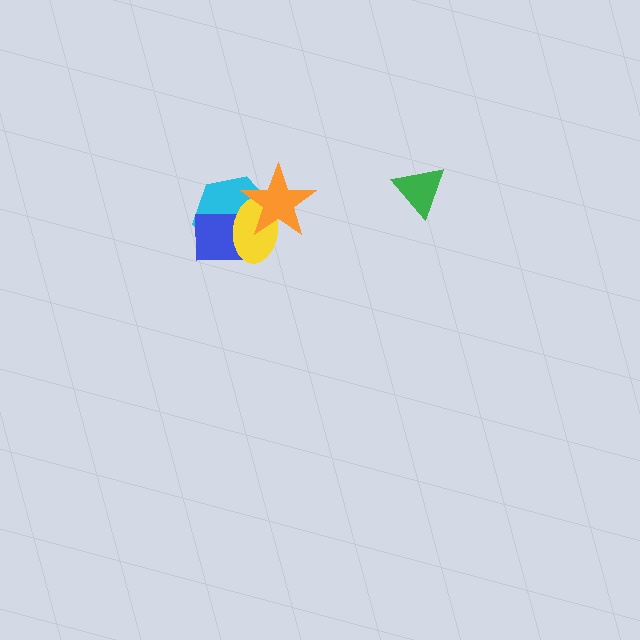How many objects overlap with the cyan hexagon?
3 objects overlap with the cyan hexagon.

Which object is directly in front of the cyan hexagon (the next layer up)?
The blue square is directly in front of the cyan hexagon.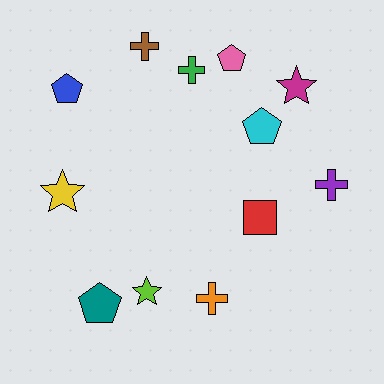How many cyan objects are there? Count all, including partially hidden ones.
There is 1 cyan object.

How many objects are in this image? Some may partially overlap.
There are 12 objects.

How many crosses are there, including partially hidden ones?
There are 4 crosses.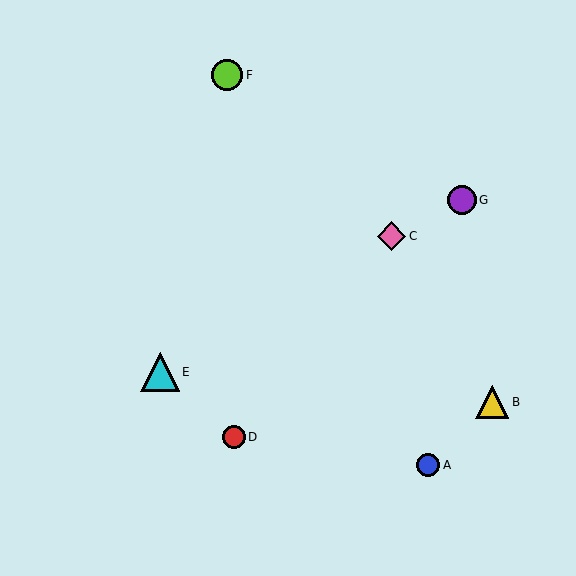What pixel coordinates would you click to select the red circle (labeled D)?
Click at (234, 437) to select the red circle D.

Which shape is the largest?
The cyan triangle (labeled E) is the largest.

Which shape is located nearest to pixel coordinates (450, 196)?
The purple circle (labeled G) at (462, 200) is nearest to that location.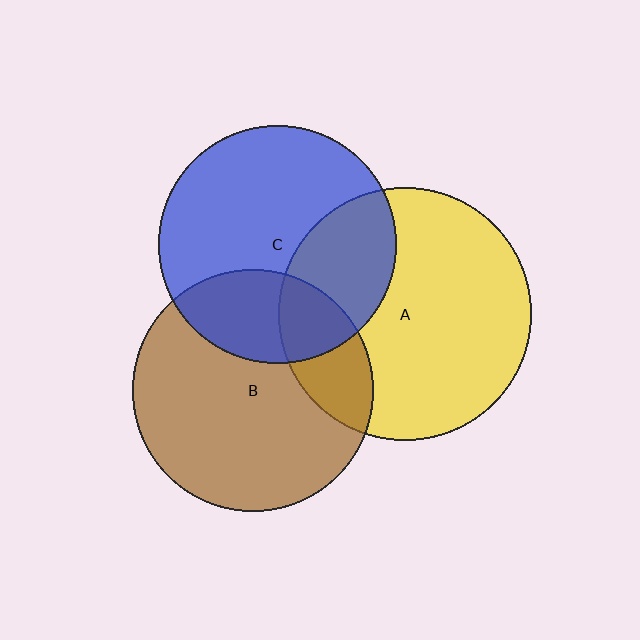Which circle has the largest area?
Circle A (yellow).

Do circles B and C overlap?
Yes.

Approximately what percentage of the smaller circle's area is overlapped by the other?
Approximately 25%.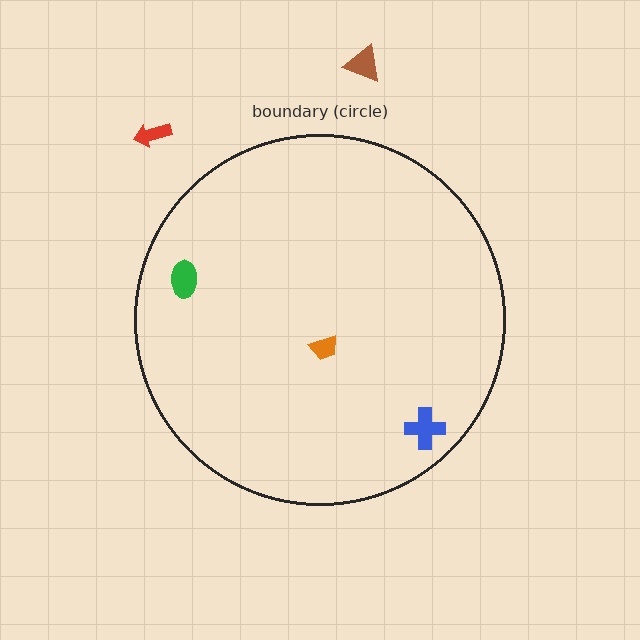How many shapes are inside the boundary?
3 inside, 2 outside.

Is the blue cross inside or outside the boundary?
Inside.